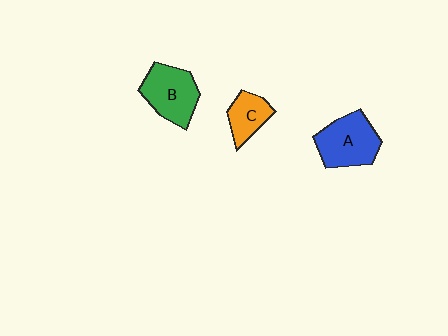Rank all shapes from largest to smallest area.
From largest to smallest: A (blue), B (green), C (orange).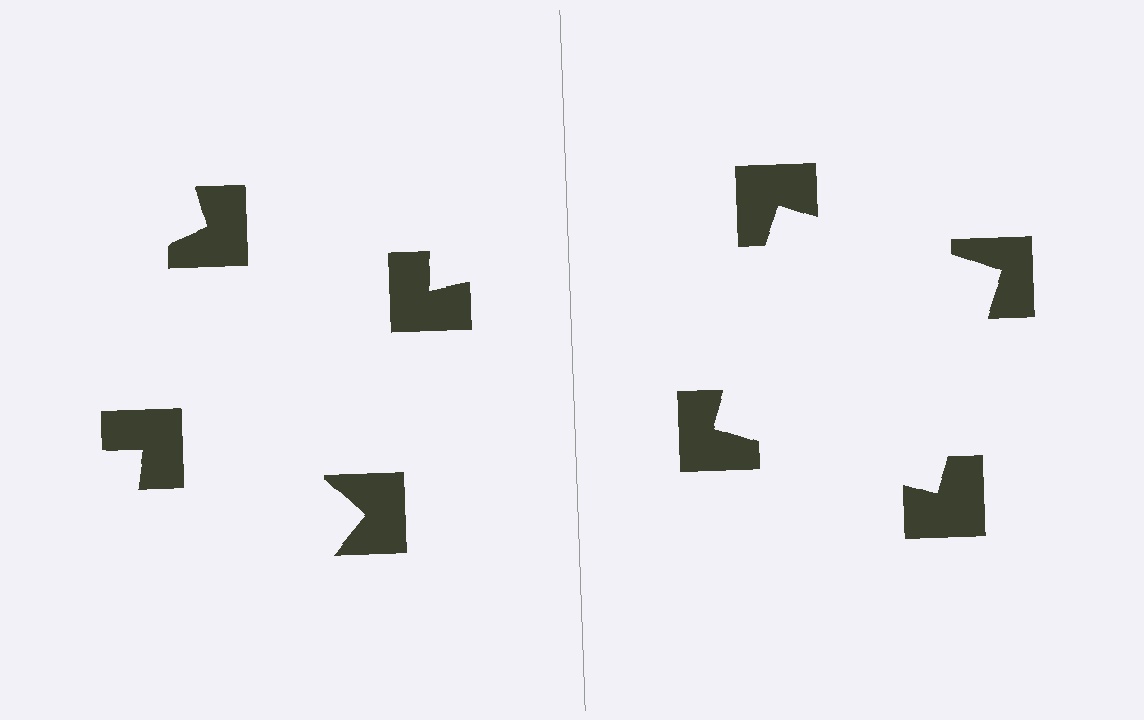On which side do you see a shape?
An illusory square appears on the right side. On the left side the wedge cuts are rotated, so no coherent shape forms.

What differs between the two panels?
The notched squares are positioned identically on both sides; only the wedge orientations differ. On the right they align to a square; on the left they are misaligned.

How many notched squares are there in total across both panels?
8 — 4 on each side.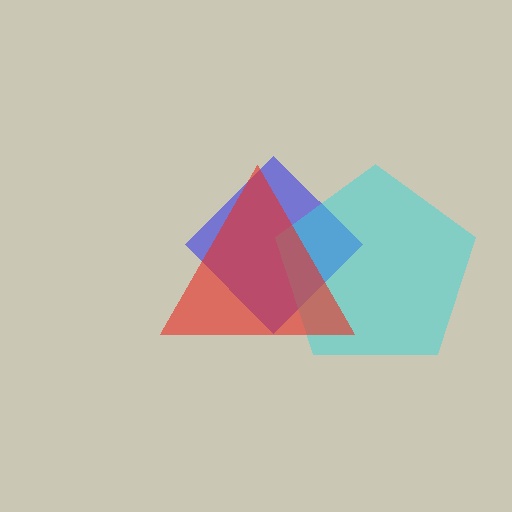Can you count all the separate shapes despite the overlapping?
Yes, there are 3 separate shapes.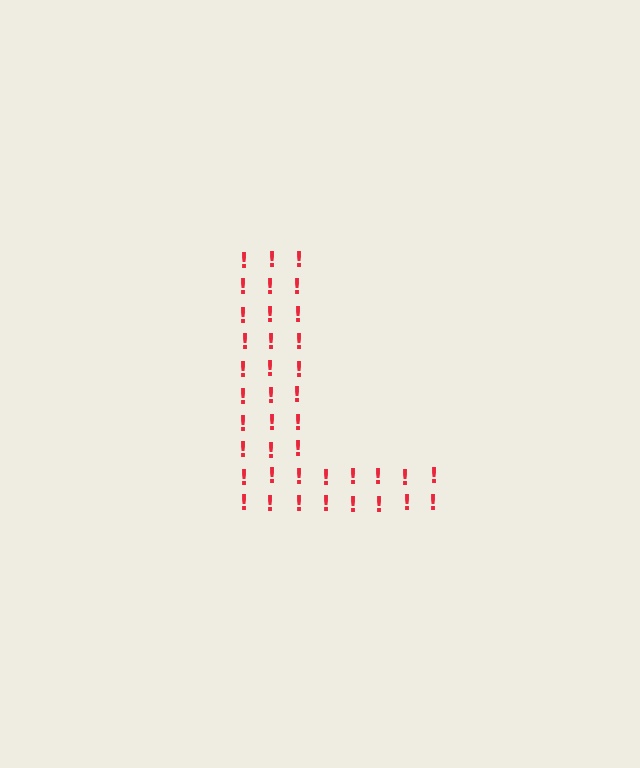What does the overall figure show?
The overall figure shows the letter L.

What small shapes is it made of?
It is made of small exclamation marks.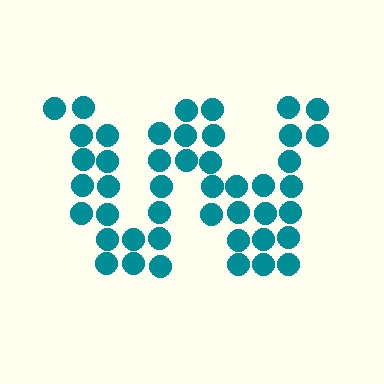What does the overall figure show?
The overall figure shows the letter W.